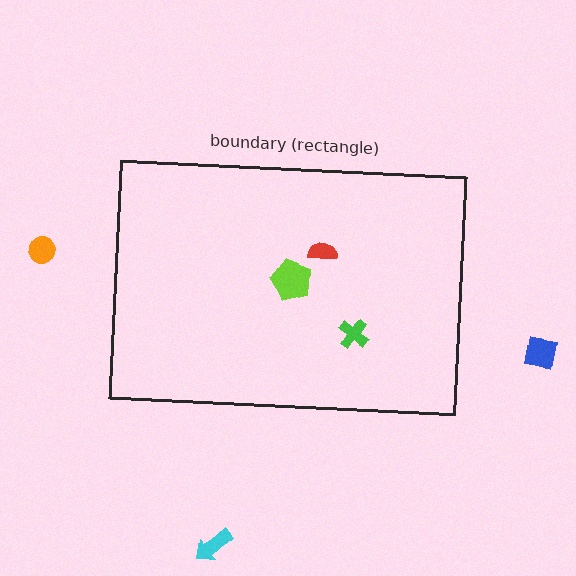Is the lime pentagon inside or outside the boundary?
Inside.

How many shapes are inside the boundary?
3 inside, 3 outside.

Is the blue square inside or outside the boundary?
Outside.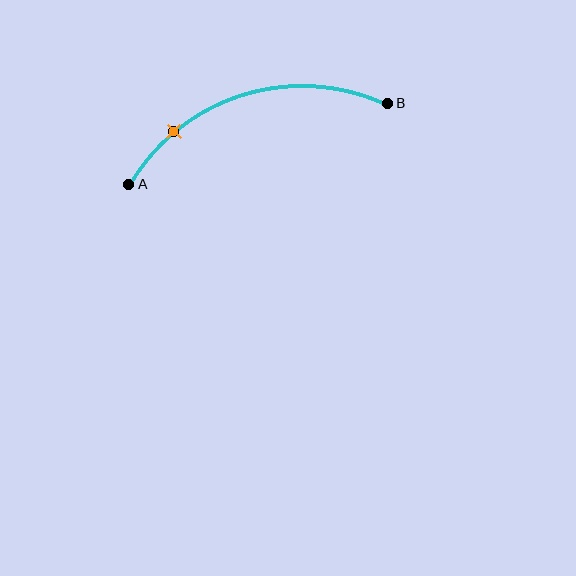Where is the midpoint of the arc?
The arc midpoint is the point on the curve farthest from the straight line joining A and B. It sits above that line.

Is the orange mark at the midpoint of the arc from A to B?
No. The orange mark lies on the arc but is closer to endpoint A. The arc midpoint would be at the point on the curve equidistant along the arc from both A and B.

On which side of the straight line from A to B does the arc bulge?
The arc bulges above the straight line connecting A and B.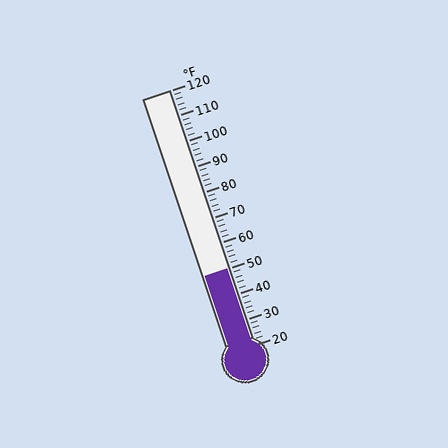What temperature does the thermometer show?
The thermometer shows approximately 50°F.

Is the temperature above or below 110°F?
The temperature is below 110°F.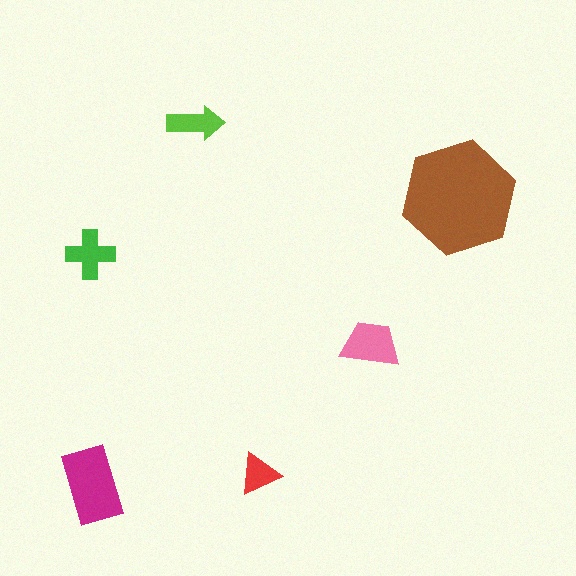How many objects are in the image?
There are 6 objects in the image.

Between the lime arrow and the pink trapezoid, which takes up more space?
The pink trapezoid.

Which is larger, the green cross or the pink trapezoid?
The pink trapezoid.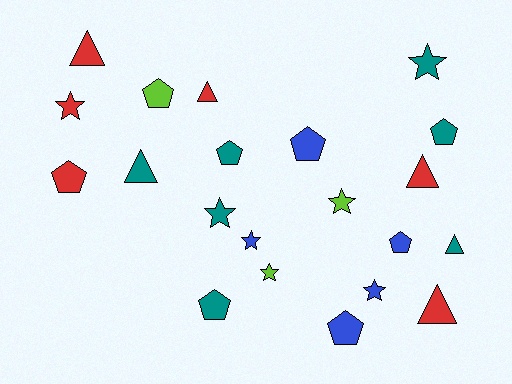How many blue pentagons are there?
There are 3 blue pentagons.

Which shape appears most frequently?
Pentagon, with 8 objects.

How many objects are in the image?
There are 21 objects.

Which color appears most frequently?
Teal, with 7 objects.